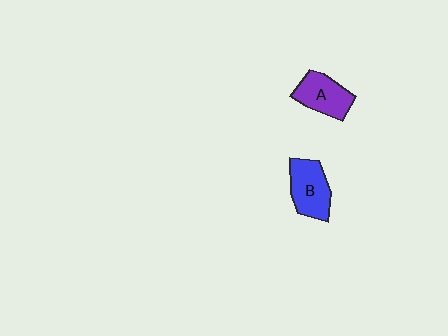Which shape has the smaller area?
Shape A (purple).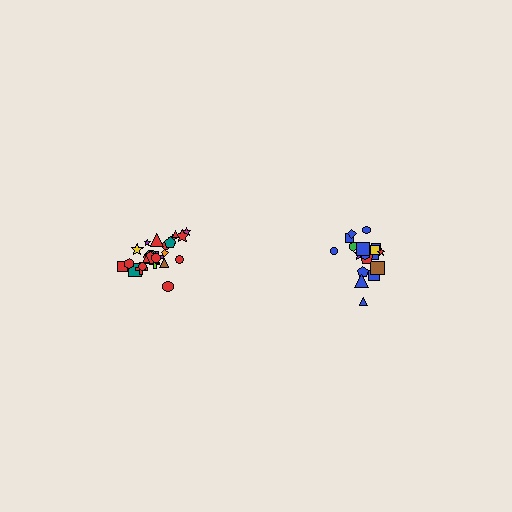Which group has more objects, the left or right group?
The left group.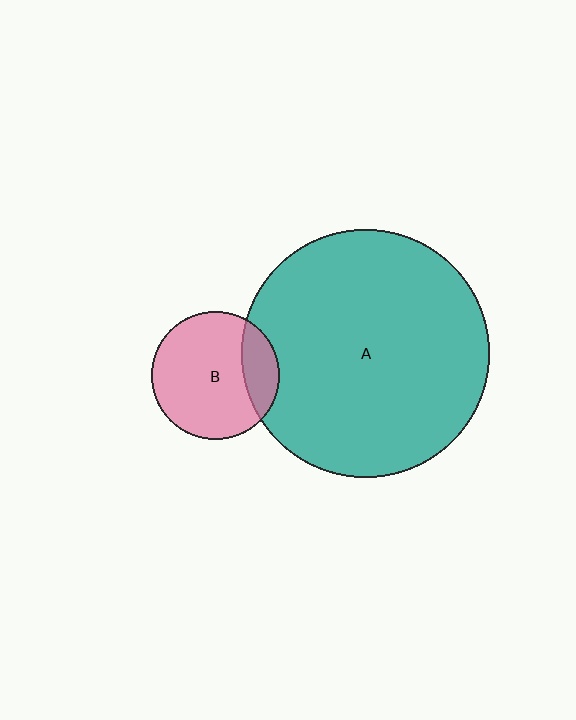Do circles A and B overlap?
Yes.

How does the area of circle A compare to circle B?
Approximately 3.7 times.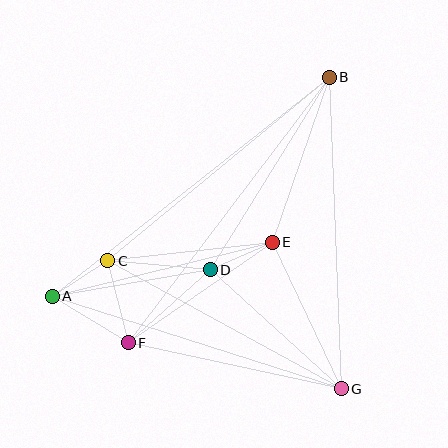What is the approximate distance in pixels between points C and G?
The distance between C and G is approximately 266 pixels.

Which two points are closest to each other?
Points A and C are closest to each other.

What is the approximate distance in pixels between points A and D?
The distance between A and D is approximately 160 pixels.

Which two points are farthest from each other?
Points A and B are farthest from each other.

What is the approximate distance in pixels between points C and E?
The distance between C and E is approximately 166 pixels.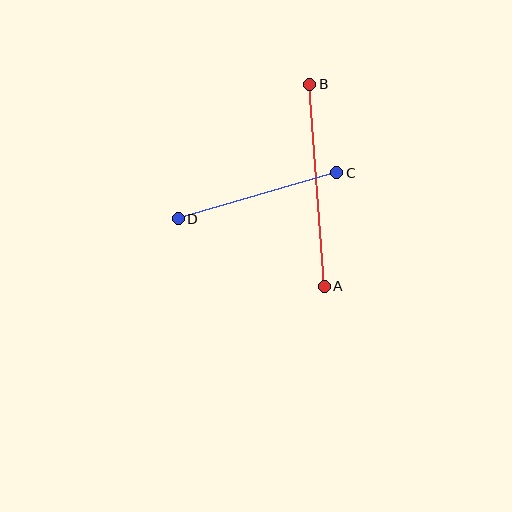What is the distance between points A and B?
The distance is approximately 203 pixels.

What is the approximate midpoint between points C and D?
The midpoint is at approximately (258, 196) pixels.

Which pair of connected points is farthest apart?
Points A and B are farthest apart.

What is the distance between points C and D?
The distance is approximately 165 pixels.